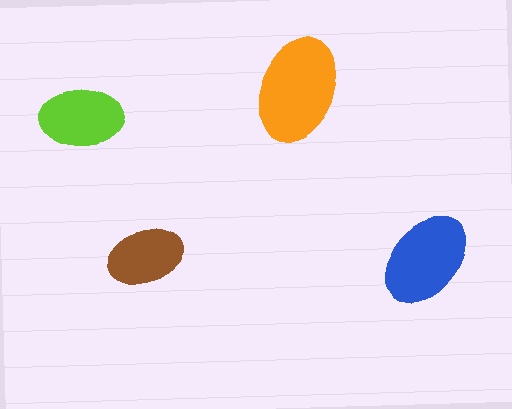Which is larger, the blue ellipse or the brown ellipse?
The blue one.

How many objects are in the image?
There are 4 objects in the image.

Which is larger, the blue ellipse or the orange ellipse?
The orange one.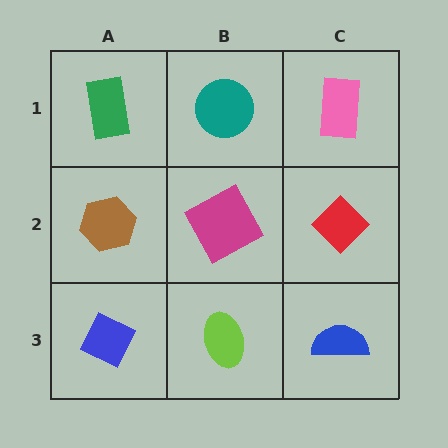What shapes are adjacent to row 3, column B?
A magenta square (row 2, column B), a blue diamond (row 3, column A), a blue semicircle (row 3, column C).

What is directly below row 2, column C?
A blue semicircle.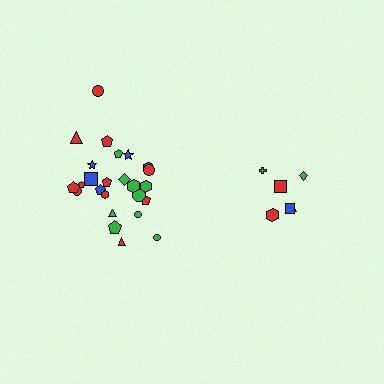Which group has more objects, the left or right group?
The left group.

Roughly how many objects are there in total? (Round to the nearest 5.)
Roughly 30 objects in total.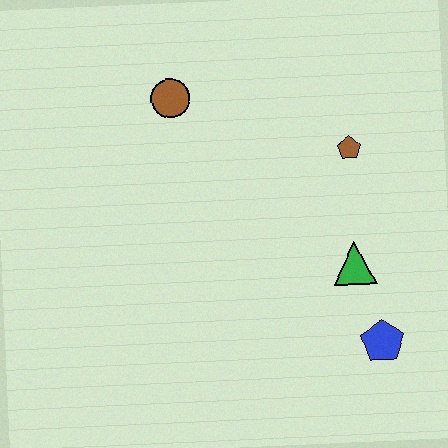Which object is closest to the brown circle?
The brown pentagon is closest to the brown circle.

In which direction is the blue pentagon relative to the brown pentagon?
The blue pentagon is below the brown pentagon.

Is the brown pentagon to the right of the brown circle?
Yes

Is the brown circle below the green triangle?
No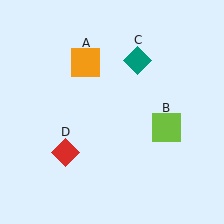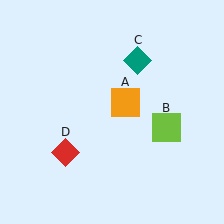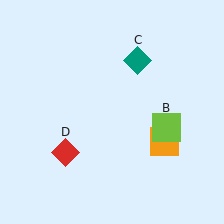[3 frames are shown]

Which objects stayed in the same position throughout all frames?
Lime square (object B) and teal diamond (object C) and red diamond (object D) remained stationary.